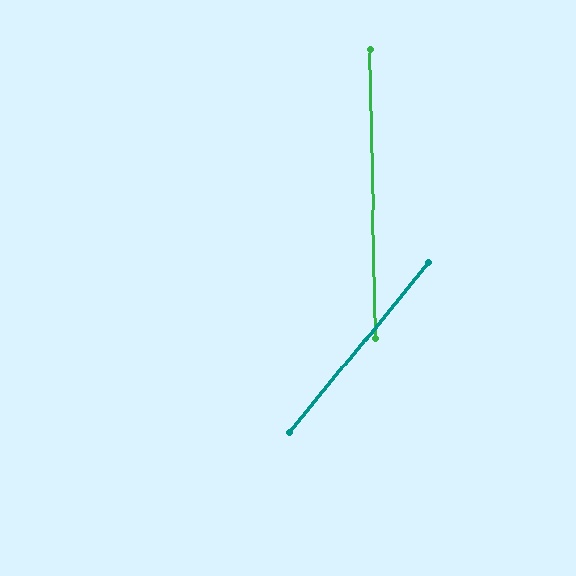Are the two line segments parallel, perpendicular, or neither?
Neither parallel nor perpendicular — they differ by about 40°.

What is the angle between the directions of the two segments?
Approximately 40 degrees.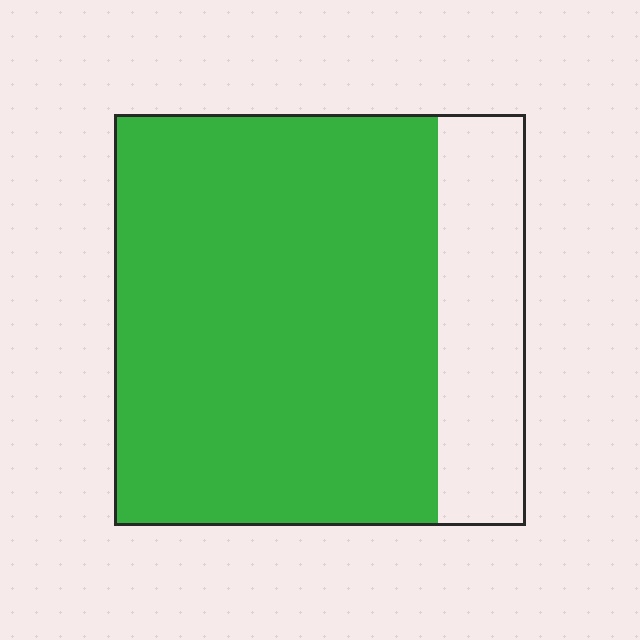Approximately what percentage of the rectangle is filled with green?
Approximately 80%.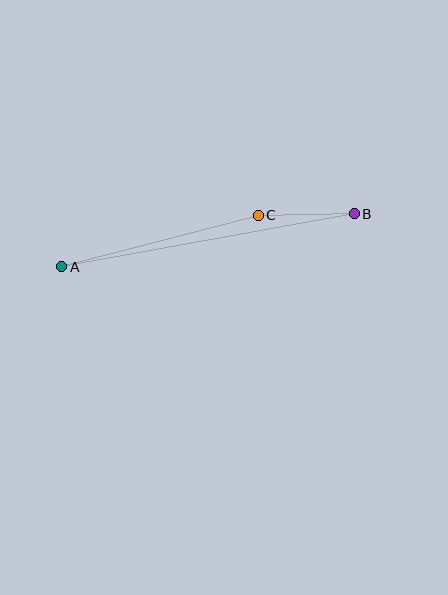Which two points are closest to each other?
Points B and C are closest to each other.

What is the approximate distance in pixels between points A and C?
The distance between A and C is approximately 203 pixels.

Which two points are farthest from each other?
Points A and B are farthest from each other.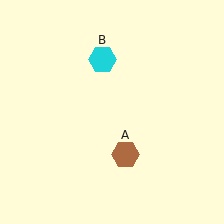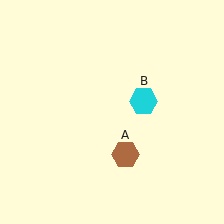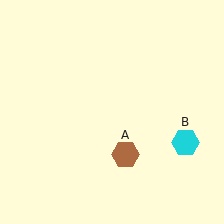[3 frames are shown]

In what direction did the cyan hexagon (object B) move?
The cyan hexagon (object B) moved down and to the right.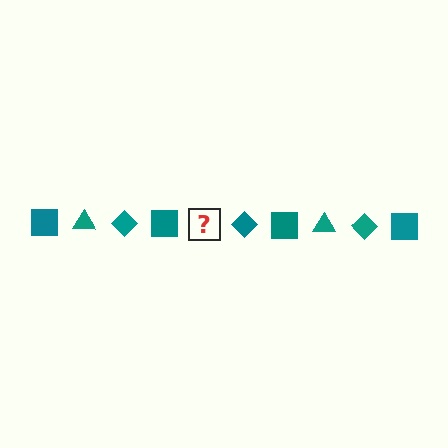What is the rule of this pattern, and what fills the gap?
The rule is that the pattern cycles through square, triangle, diamond shapes in teal. The gap should be filled with a teal triangle.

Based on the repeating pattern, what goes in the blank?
The blank should be a teal triangle.